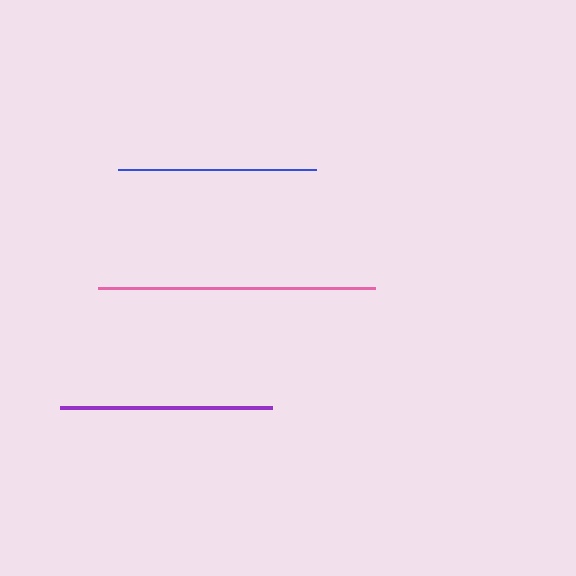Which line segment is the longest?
The pink line is the longest at approximately 277 pixels.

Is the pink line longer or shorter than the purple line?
The pink line is longer than the purple line.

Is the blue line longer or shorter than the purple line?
The purple line is longer than the blue line.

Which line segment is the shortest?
The blue line is the shortest at approximately 198 pixels.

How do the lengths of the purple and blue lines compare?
The purple and blue lines are approximately the same length.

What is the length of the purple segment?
The purple segment is approximately 212 pixels long.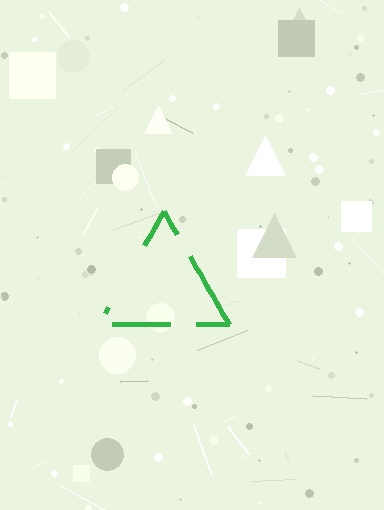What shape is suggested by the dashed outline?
The dashed outline suggests a triangle.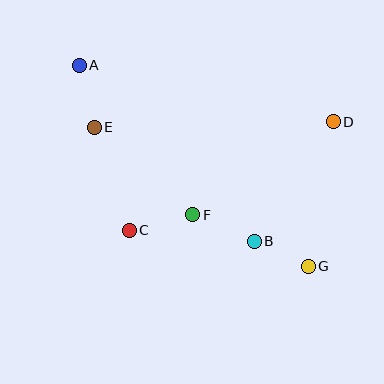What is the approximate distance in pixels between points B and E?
The distance between B and E is approximately 197 pixels.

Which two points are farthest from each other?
Points A and G are farthest from each other.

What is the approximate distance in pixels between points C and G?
The distance between C and G is approximately 183 pixels.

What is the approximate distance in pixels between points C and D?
The distance between C and D is approximately 231 pixels.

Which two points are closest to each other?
Points B and G are closest to each other.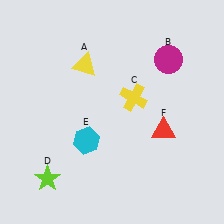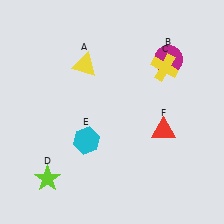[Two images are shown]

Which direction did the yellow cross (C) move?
The yellow cross (C) moved right.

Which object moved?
The yellow cross (C) moved right.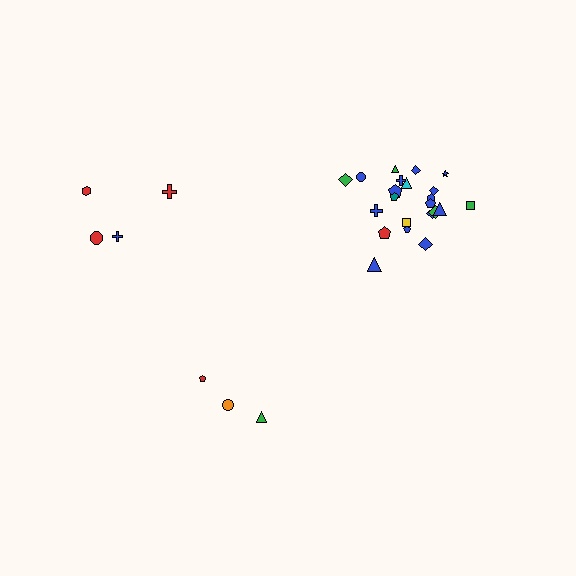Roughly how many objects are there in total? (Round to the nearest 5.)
Roughly 30 objects in total.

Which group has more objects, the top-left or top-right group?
The top-right group.